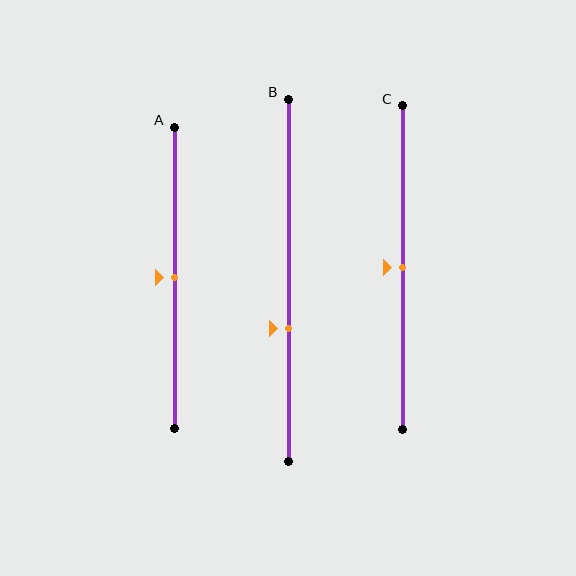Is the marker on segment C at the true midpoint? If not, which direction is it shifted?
Yes, the marker on segment C is at the true midpoint.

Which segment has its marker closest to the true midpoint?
Segment A has its marker closest to the true midpoint.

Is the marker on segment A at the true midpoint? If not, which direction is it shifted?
Yes, the marker on segment A is at the true midpoint.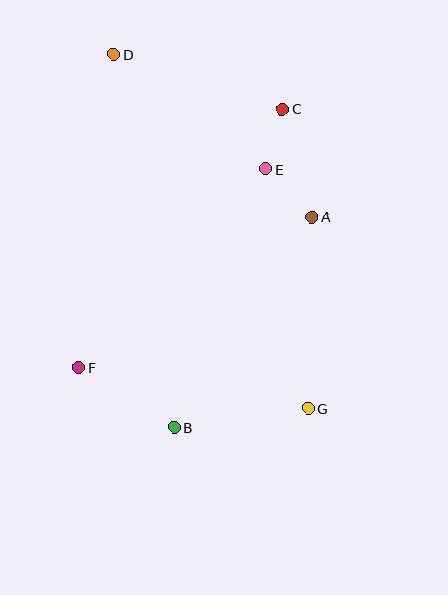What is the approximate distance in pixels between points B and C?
The distance between B and C is approximately 336 pixels.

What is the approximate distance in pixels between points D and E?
The distance between D and E is approximately 190 pixels.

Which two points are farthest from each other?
Points D and G are farthest from each other.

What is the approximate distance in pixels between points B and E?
The distance between B and E is approximately 274 pixels.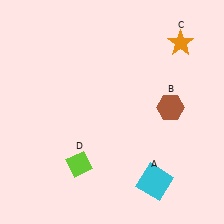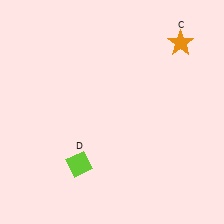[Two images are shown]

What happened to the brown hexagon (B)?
The brown hexagon (B) was removed in Image 2. It was in the top-right area of Image 1.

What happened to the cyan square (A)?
The cyan square (A) was removed in Image 2. It was in the bottom-right area of Image 1.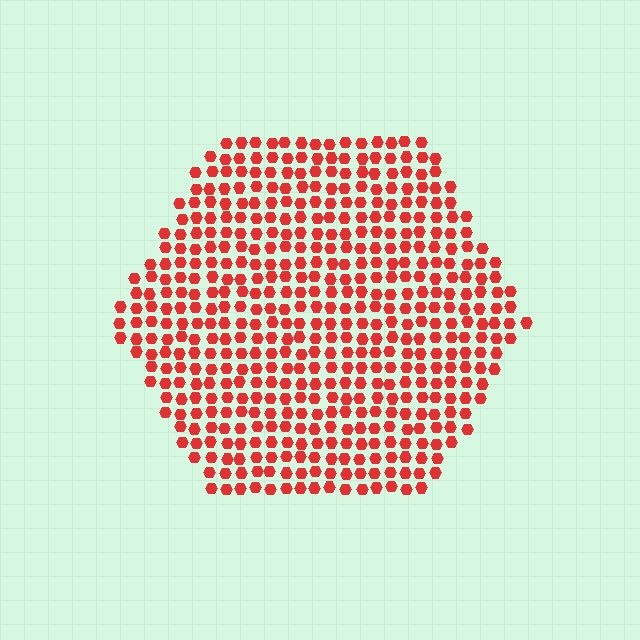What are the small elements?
The small elements are hexagons.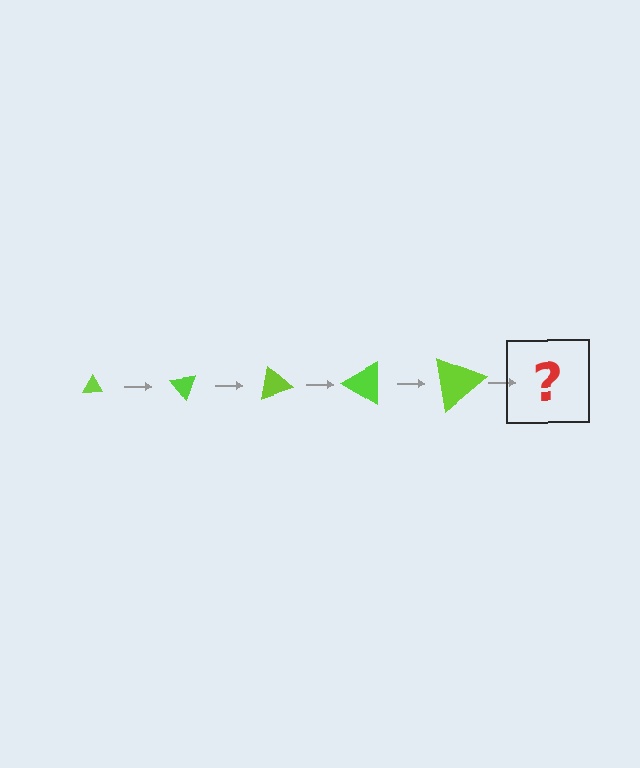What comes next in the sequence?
The next element should be a triangle, larger than the previous one and rotated 250 degrees from the start.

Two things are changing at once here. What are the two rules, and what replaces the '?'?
The two rules are that the triangle grows larger each step and it rotates 50 degrees each step. The '?' should be a triangle, larger than the previous one and rotated 250 degrees from the start.